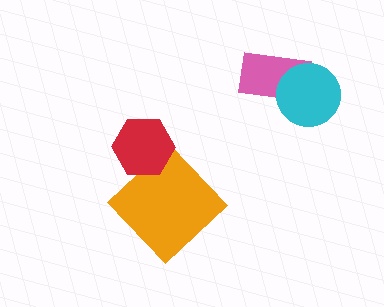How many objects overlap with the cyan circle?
1 object overlaps with the cyan circle.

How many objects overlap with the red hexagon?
1 object overlaps with the red hexagon.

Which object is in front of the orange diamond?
The red hexagon is in front of the orange diamond.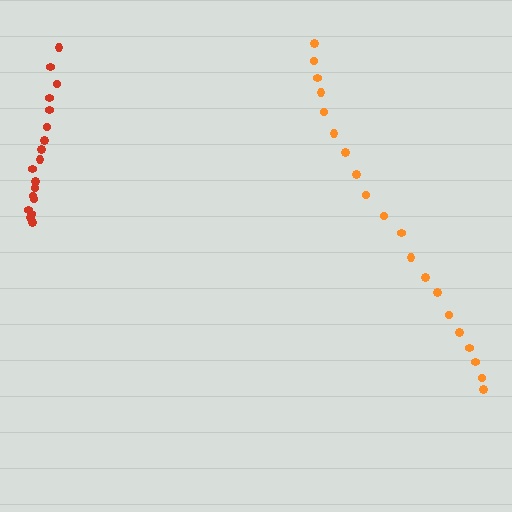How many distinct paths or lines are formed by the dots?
There are 2 distinct paths.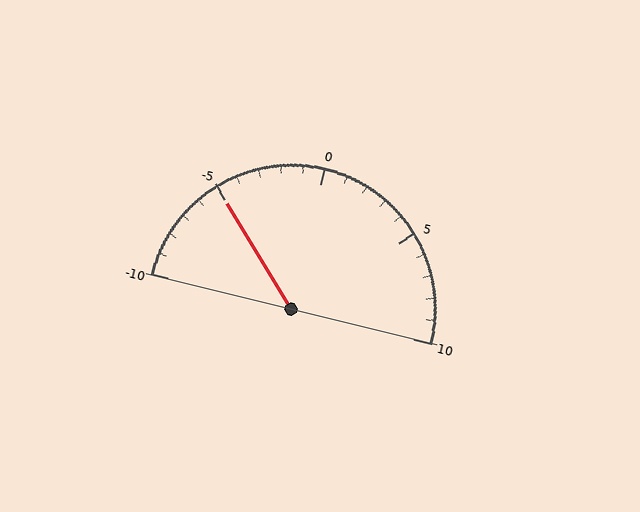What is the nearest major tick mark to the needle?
The nearest major tick mark is -5.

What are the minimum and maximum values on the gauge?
The gauge ranges from -10 to 10.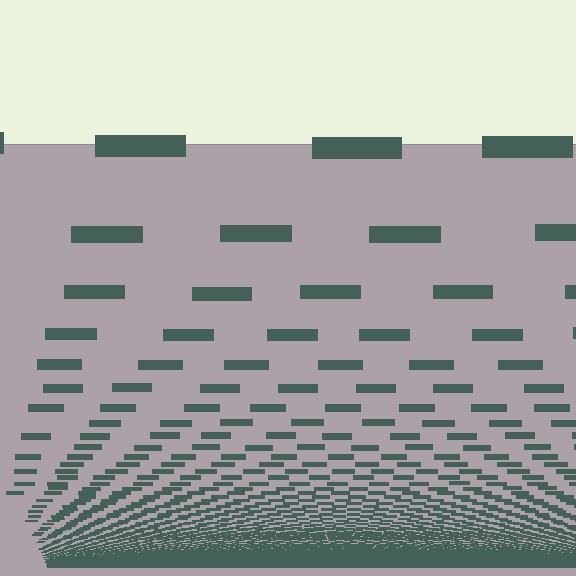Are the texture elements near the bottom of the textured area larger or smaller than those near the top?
Smaller. The gradient is inverted — elements near the bottom are smaller and denser.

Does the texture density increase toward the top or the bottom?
Density increases toward the bottom.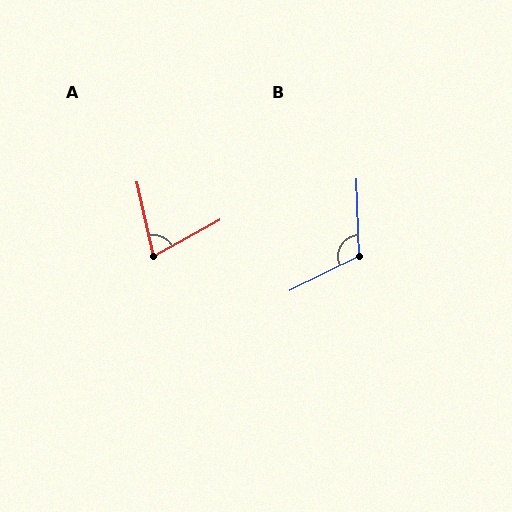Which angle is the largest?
B, at approximately 114 degrees.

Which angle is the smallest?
A, at approximately 74 degrees.